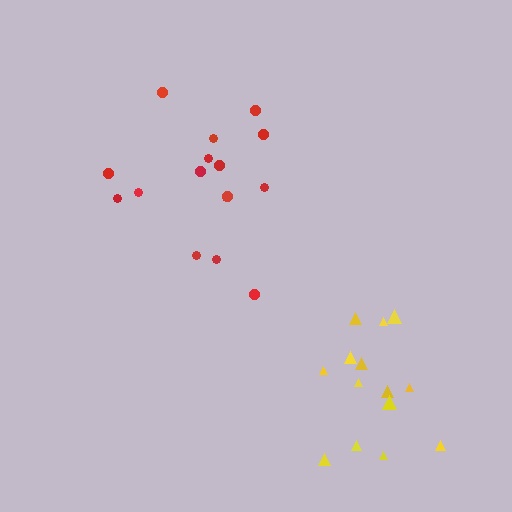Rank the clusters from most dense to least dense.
yellow, red.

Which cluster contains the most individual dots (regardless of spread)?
Red (17).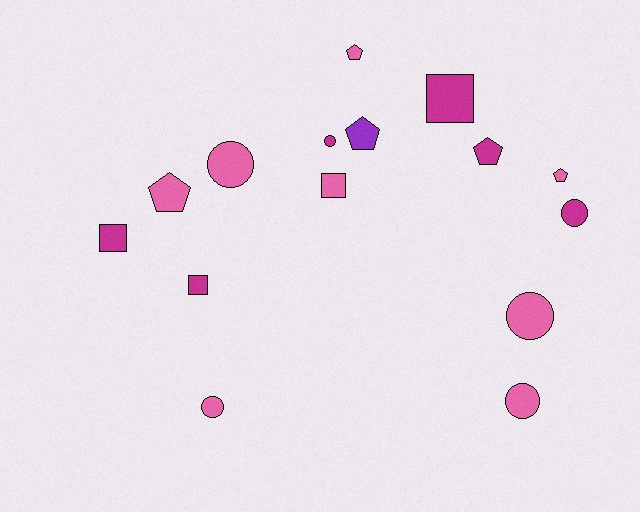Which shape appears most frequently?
Circle, with 6 objects.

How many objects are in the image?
There are 15 objects.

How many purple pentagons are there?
There is 1 purple pentagon.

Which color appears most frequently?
Pink, with 8 objects.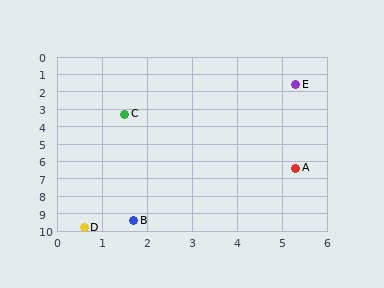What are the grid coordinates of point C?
Point C is at approximately (1.5, 3.3).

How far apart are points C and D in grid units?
Points C and D are about 6.6 grid units apart.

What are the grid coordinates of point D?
Point D is at approximately (0.6, 9.8).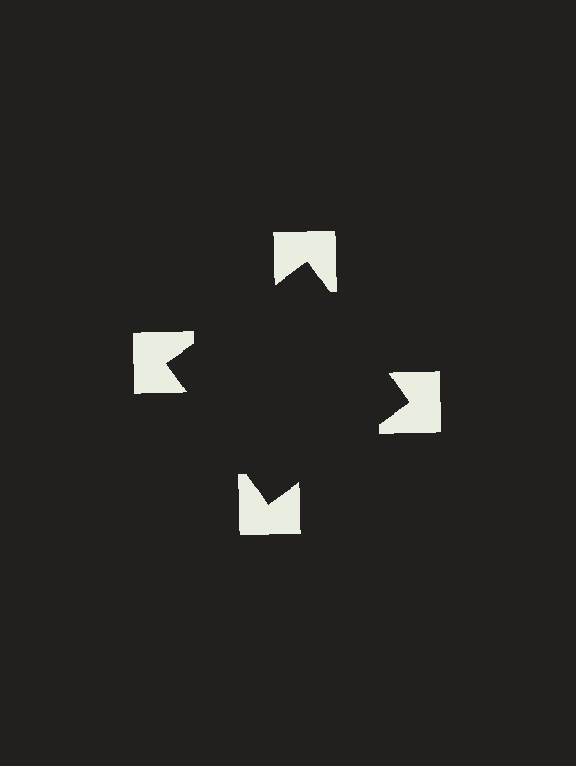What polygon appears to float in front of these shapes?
An illusory square — its edges are inferred from the aligned wedge cuts in the notched squares, not physically drawn.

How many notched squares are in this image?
There are 4 — one at each vertex of the illusory square.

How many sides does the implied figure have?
4 sides.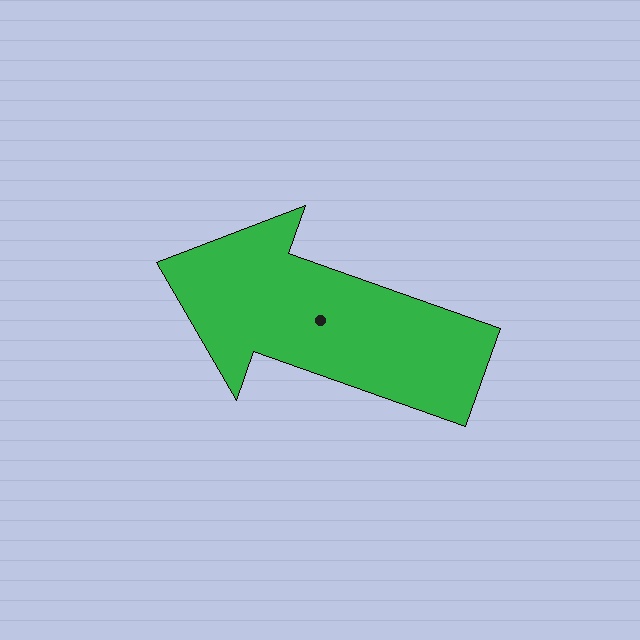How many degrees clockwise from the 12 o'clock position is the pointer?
Approximately 289 degrees.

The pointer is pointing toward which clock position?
Roughly 10 o'clock.